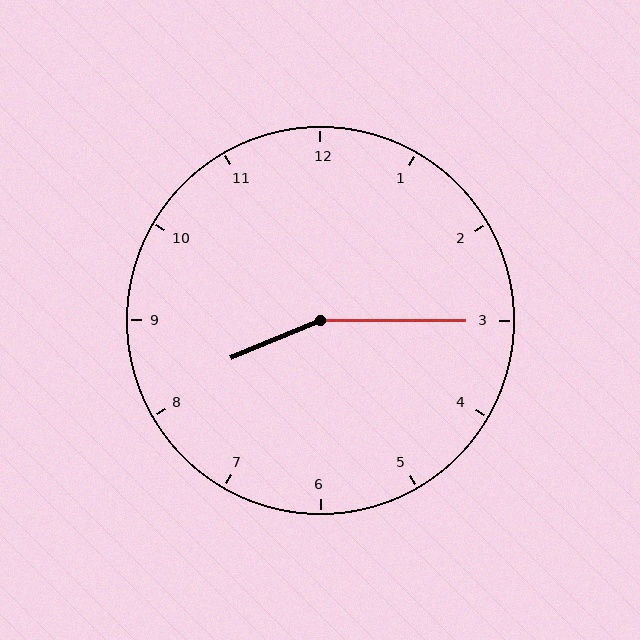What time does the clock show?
8:15.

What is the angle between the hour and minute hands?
Approximately 158 degrees.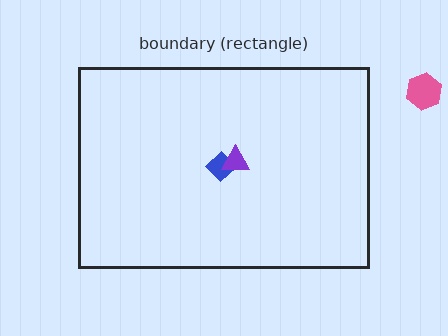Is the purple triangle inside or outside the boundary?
Inside.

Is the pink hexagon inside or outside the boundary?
Outside.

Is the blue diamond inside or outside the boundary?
Inside.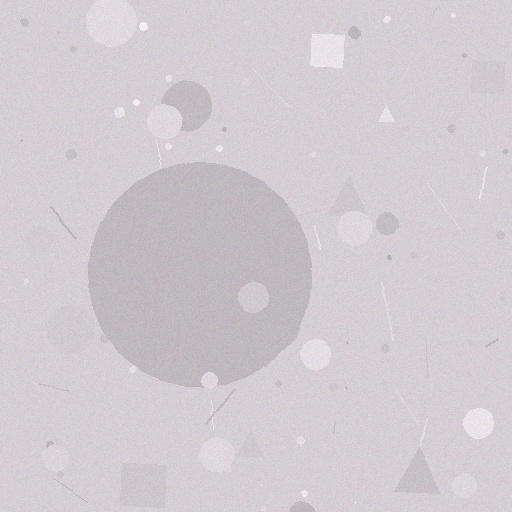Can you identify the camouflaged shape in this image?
The camouflaged shape is a circle.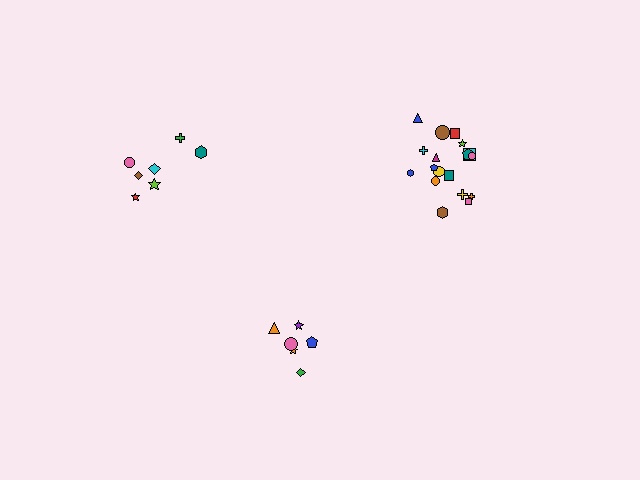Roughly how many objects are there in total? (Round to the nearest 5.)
Roughly 30 objects in total.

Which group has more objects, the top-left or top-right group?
The top-right group.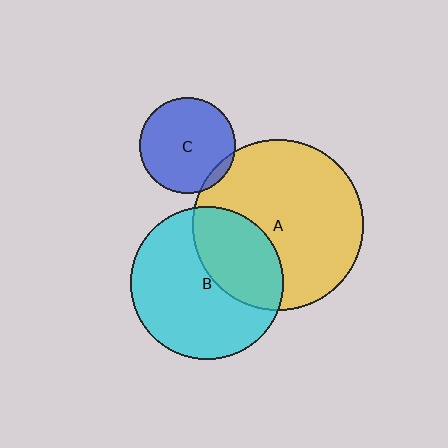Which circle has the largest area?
Circle A (yellow).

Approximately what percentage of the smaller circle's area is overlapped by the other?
Approximately 35%.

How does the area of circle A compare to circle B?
Approximately 1.2 times.